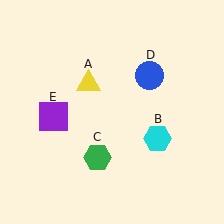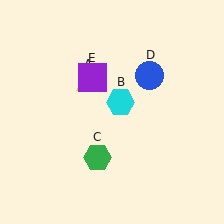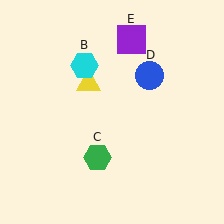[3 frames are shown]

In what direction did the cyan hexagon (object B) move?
The cyan hexagon (object B) moved up and to the left.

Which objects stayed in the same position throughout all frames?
Yellow triangle (object A) and green hexagon (object C) and blue circle (object D) remained stationary.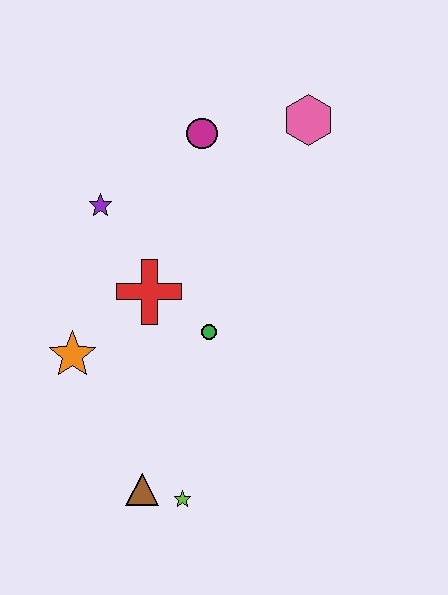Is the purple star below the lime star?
No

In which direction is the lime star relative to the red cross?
The lime star is below the red cross.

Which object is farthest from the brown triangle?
The pink hexagon is farthest from the brown triangle.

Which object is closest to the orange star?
The red cross is closest to the orange star.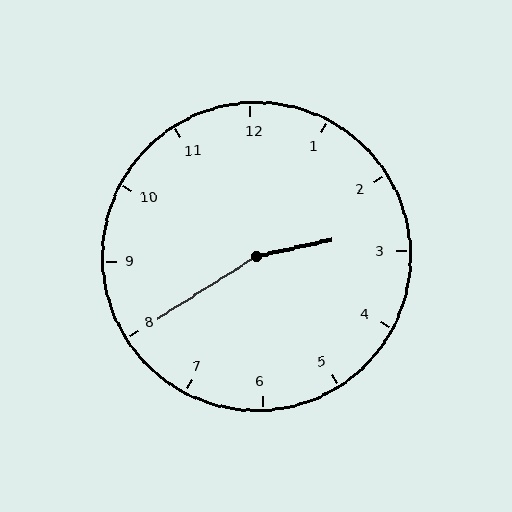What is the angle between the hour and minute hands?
Approximately 160 degrees.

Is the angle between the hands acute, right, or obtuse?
It is obtuse.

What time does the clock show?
2:40.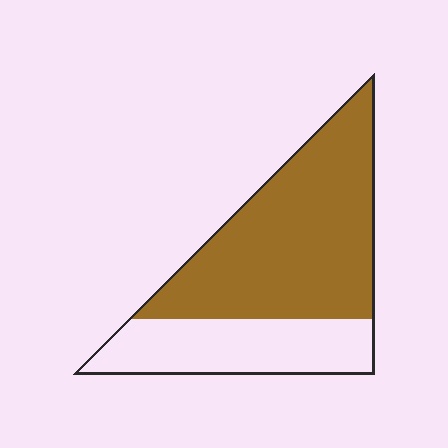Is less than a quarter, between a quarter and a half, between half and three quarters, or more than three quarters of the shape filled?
Between half and three quarters.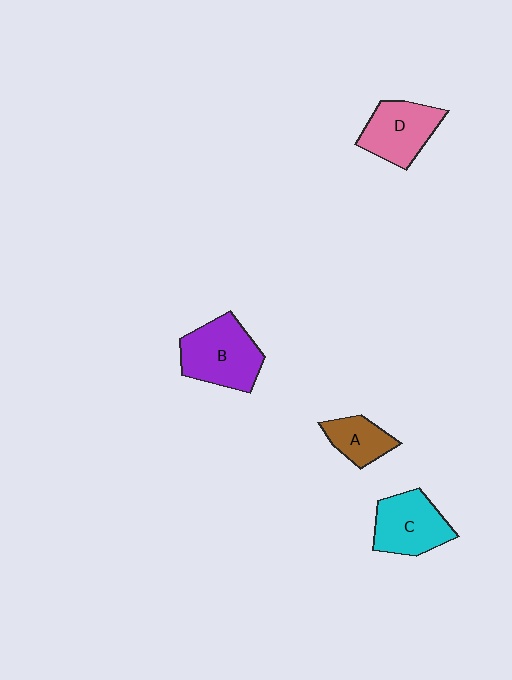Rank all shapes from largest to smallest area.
From largest to smallest: B (purple), C (cyan), D (pink), A (brown).